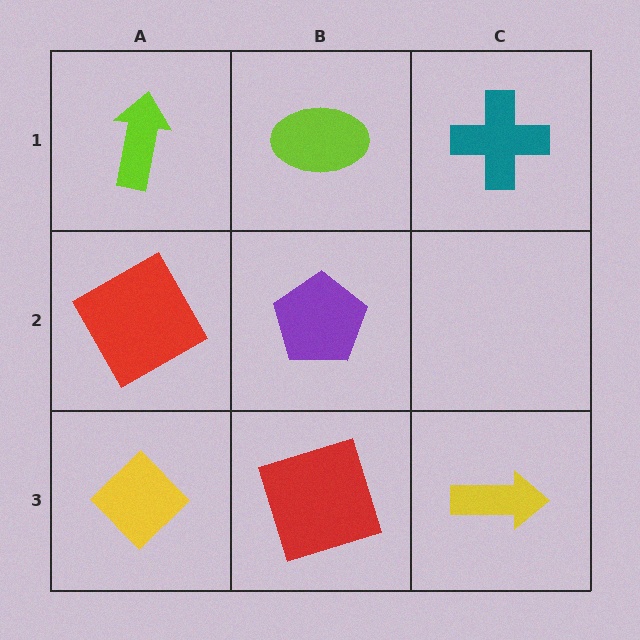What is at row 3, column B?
A red square.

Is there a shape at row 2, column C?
No, that cell is empty.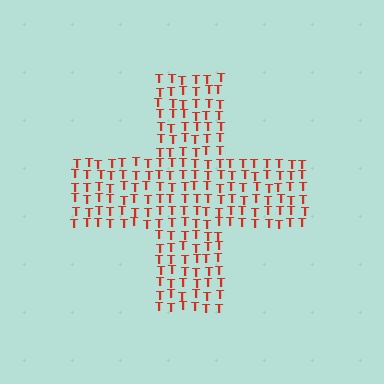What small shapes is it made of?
It is made of small letter T's.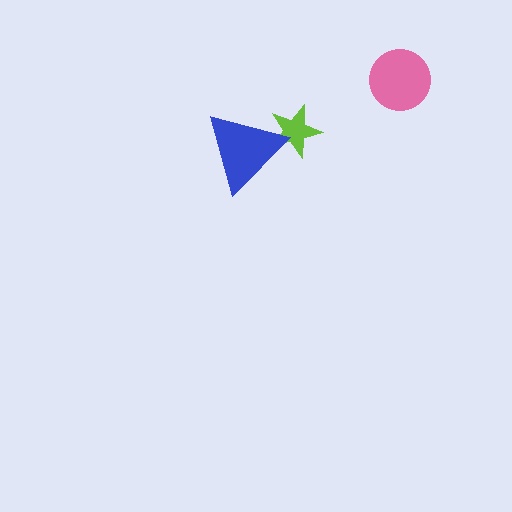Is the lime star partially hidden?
Yes, it is partially covered by another shape.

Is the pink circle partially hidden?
No, no other shape covers it.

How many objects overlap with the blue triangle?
1 object overlaps with the blue triangle.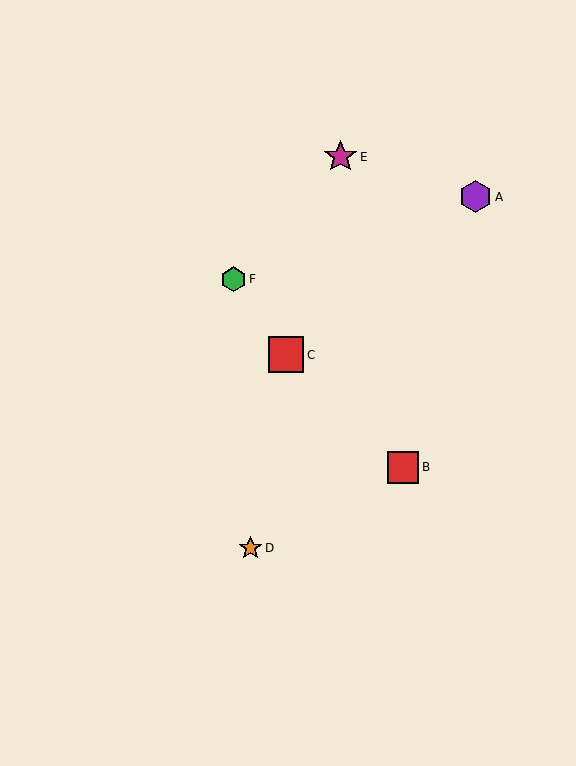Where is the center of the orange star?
The center of the orange star is at (250, 548).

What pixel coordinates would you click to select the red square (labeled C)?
Click at (286, 355) to select the red square C.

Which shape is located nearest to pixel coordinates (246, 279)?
The green hexagon (labeled F) at (233, 279) is nearest to that location.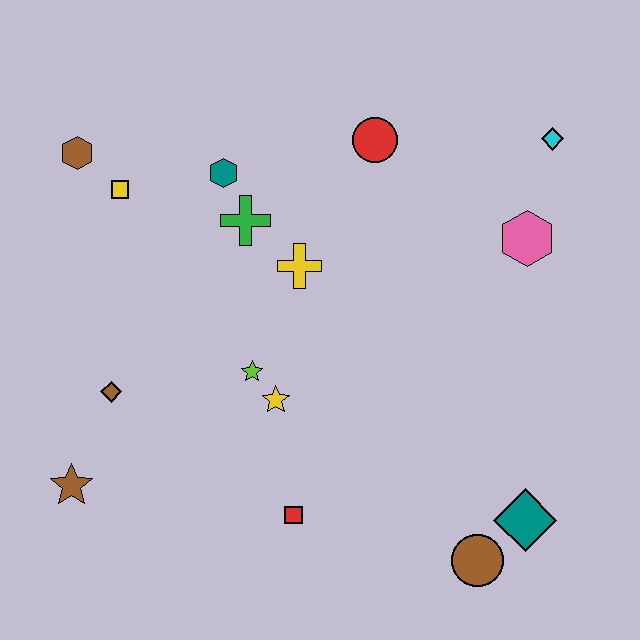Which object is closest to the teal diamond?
The brown circle is closest to the teal diamond.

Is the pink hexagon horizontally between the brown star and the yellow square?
No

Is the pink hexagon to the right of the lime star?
Yes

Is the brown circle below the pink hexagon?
Yes